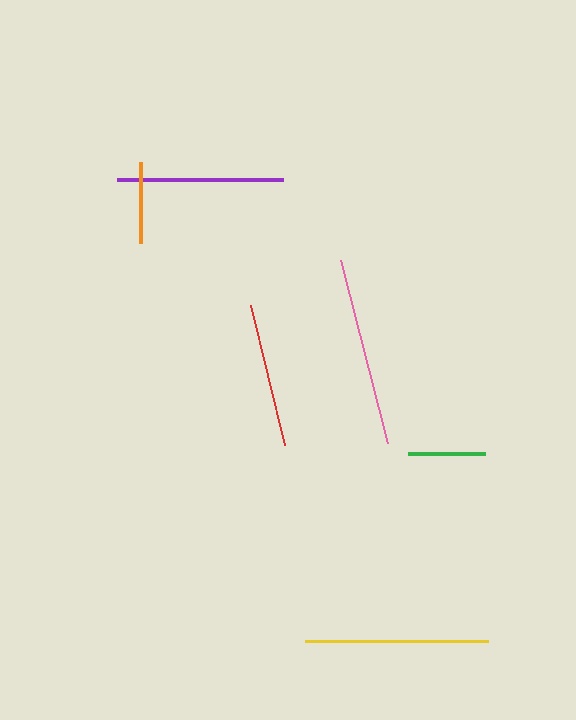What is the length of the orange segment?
The orange segment is approximately 81 pixels long.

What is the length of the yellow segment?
The yellow segment is approximately 183 pixels long.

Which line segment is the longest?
The pink line is the longest at approximately 189 pixels.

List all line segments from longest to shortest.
From longest to shortest: pink, yellow, purple, red, orange, green.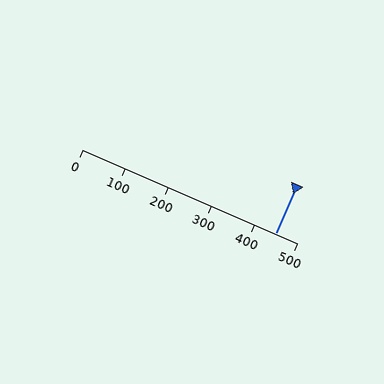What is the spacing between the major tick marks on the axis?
The major ticks are spaced 100 apart.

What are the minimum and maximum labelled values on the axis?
The axis runs from 0 to 500.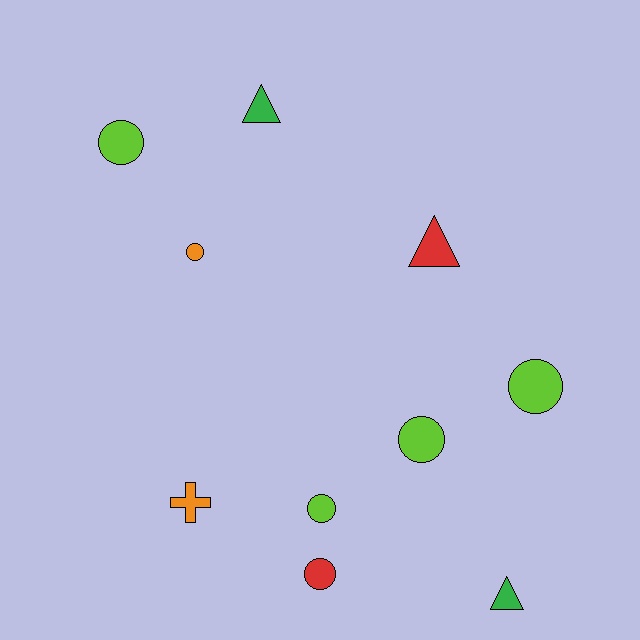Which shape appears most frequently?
Circle, with 6 objects.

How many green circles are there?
There are no green circles.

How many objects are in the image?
There are 10 objects.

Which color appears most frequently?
Lime, with 4 objects.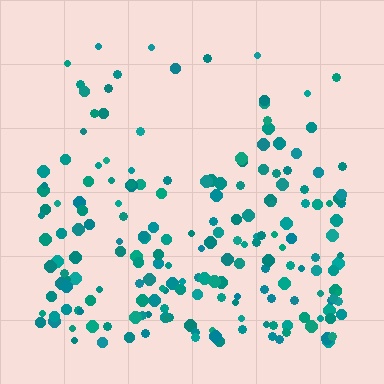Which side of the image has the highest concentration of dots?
The bottom.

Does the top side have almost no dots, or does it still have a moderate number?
Still a moderate number, just noticeably fewer than the bottom.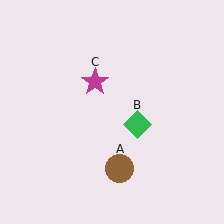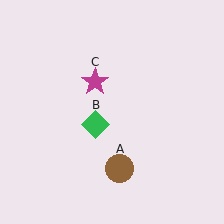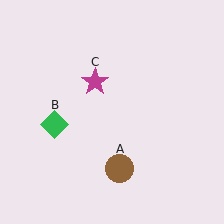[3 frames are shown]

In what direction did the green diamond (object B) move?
The green diamond (object B) moved left.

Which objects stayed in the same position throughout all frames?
Brown circle (object A) and magenta star (object C) remained stationary.